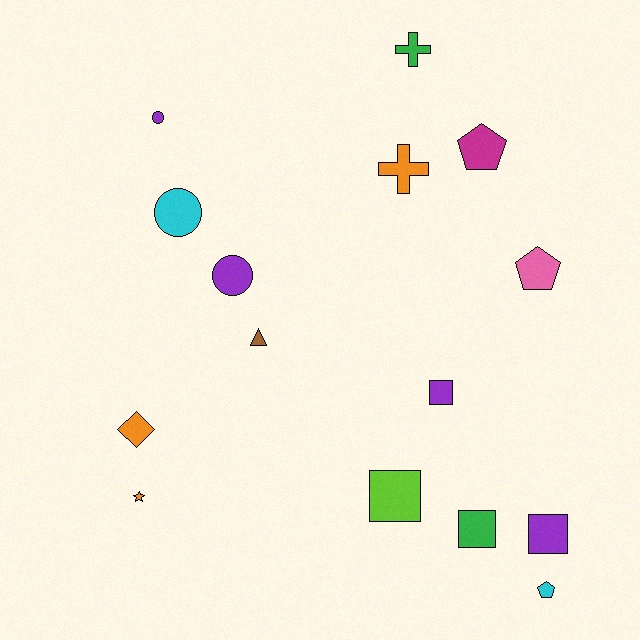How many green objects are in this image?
There are 2 green objects.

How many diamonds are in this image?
There is 1 diamond.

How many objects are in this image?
There are 15 objects.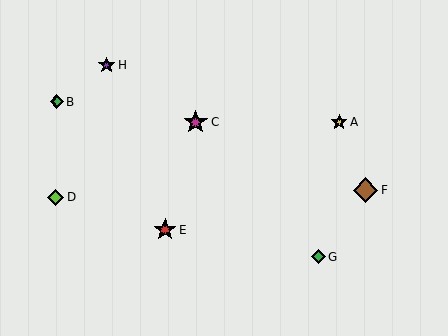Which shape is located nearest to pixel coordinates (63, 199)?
The lime diamond (labeled D) at (56, 197) is nearest to that location.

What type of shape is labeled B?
Shape B is a green diamond.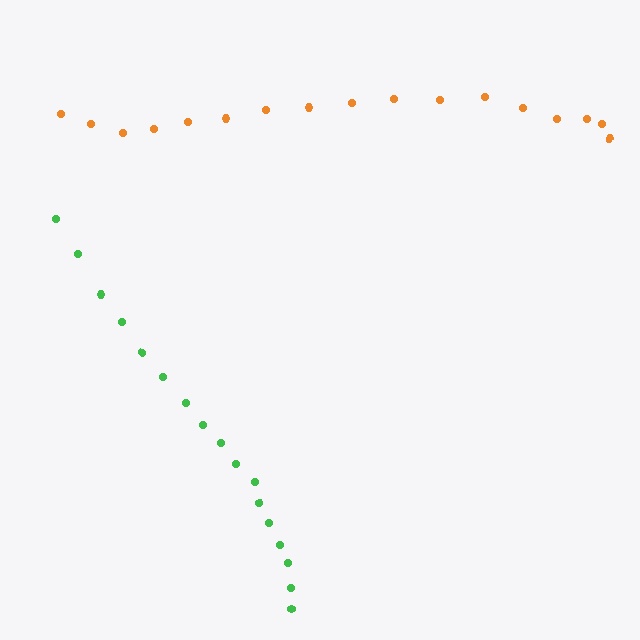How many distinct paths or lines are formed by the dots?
There are 2 distinct paths.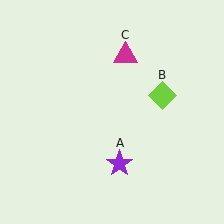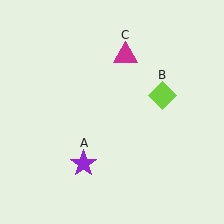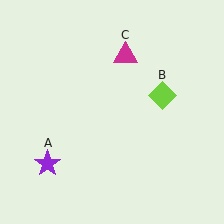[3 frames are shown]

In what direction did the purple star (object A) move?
The purple star (object A) moved left.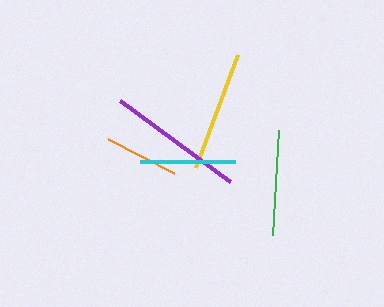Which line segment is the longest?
The purple line is the longest at approximately 137 pixels.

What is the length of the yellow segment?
The yellow segment is approximately 121 pixels long.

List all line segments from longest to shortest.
From longest to shortest: purple, yellow, green, cyan, orange.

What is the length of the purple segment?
The purple segment is approximately 137 pixels long.